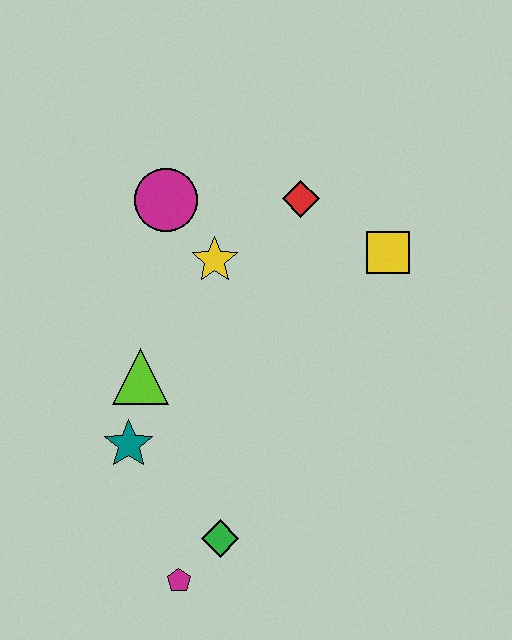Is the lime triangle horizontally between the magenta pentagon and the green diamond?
No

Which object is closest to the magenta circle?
The yellow star is closest to the magenta circle.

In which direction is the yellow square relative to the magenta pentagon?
The yellow square is above the magenta pentagon.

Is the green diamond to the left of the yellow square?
Yes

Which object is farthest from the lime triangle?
The yellow square is farthest from the lime triangle.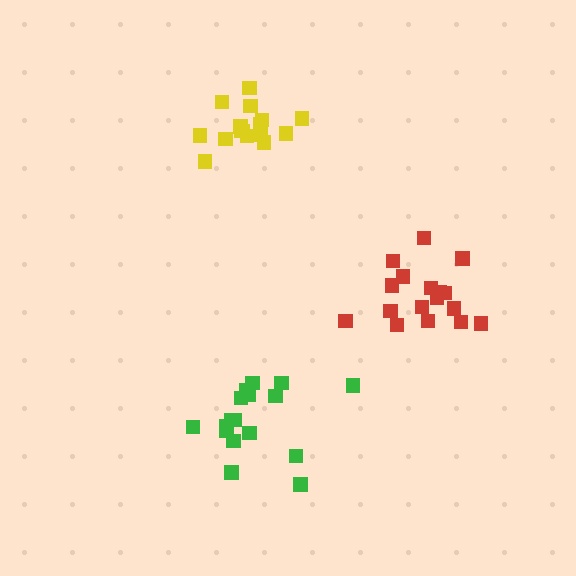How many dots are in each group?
Group 1: 17 dots, Group 2: 17 dots, Group 3: 16 dots (50 total).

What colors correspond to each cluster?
The clusters are colored: red, green, yellow.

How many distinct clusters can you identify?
There are 3 distinct clusters.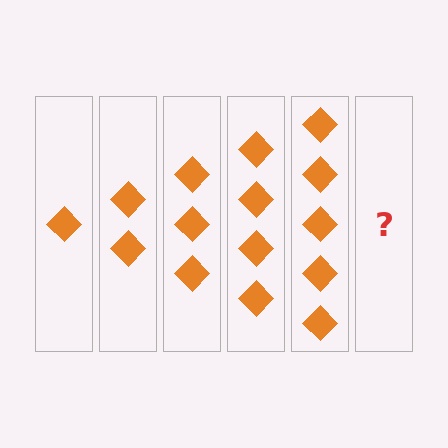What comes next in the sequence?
The next element should be 6 diamonds.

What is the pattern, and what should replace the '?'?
The pattern is that each step adds one more diamond. The '?' should be 6 diamonds.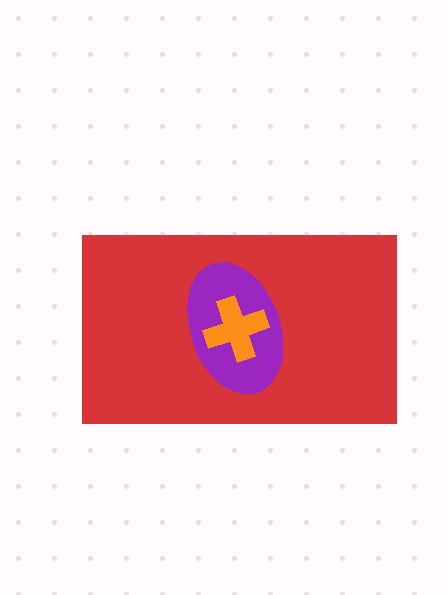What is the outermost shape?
The red rectangle.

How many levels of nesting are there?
3.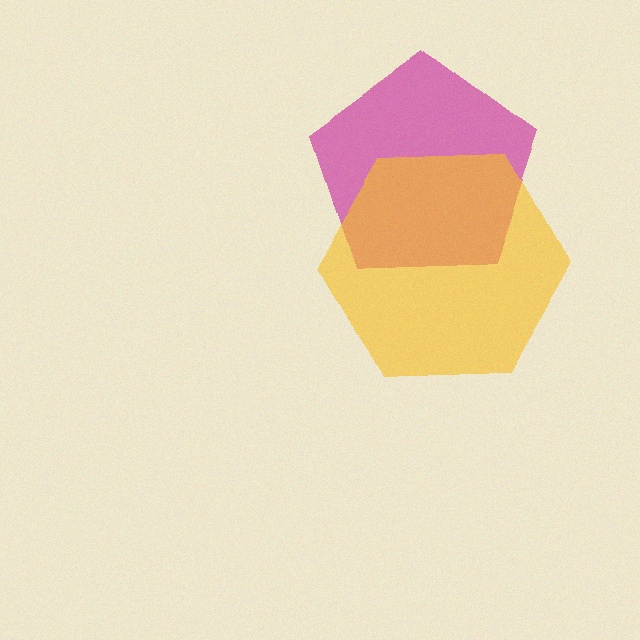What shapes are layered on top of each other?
The layered shapes are: a magenta pentagon, a yellow hexagon.